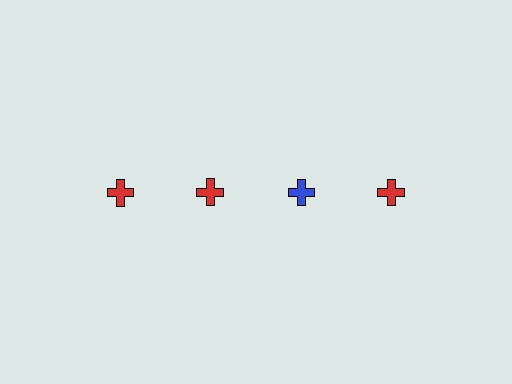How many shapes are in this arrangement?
There are 4 shapes arranged in a grid pattern.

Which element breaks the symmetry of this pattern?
The blue cross in the top row, center column breaks the symmetry. All other shapes are red crosses.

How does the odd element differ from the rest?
It has a different color: blue instead of red.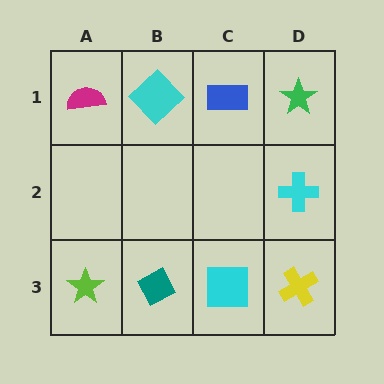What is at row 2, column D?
A cyan cross.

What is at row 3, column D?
A yellow cross.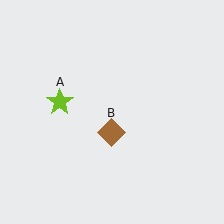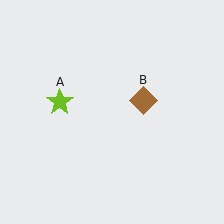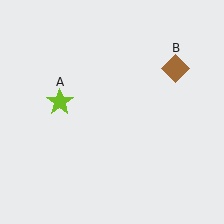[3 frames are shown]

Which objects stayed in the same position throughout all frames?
Lime star (object A) remained stationary.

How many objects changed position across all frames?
1 object changed position: brown diamond (object B).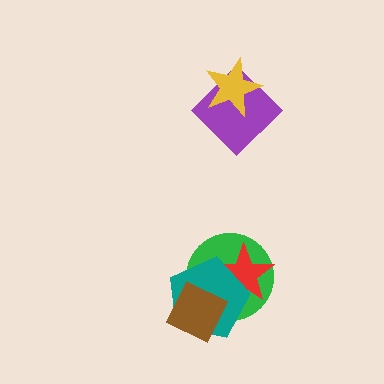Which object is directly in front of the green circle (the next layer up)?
The red star is directly in front of the green circle.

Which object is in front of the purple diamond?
The yellow star is in front of the purple diamond.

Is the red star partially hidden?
Yes, it is partially covered by another shape.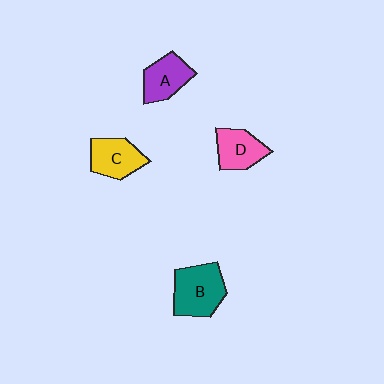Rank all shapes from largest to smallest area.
From largest to smallest: B (teal), C (yellow), D (pink), A (purple).